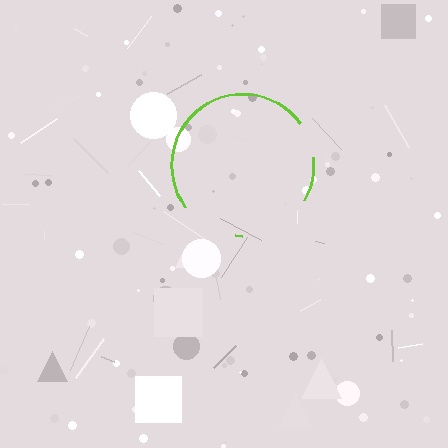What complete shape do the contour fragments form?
The contour fragments form a circle.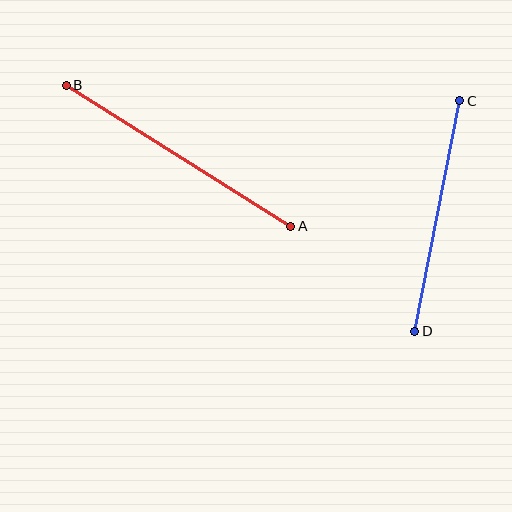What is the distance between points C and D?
The distance is approximately 235 pixels.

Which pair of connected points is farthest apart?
Points A and B are farthest apart.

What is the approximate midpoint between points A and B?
The midpoint is at approximately (178, 156) pixels.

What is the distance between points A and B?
The distance is approximately 265 pixels.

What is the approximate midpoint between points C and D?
The midpoint is at approximately (437, 216) pixels.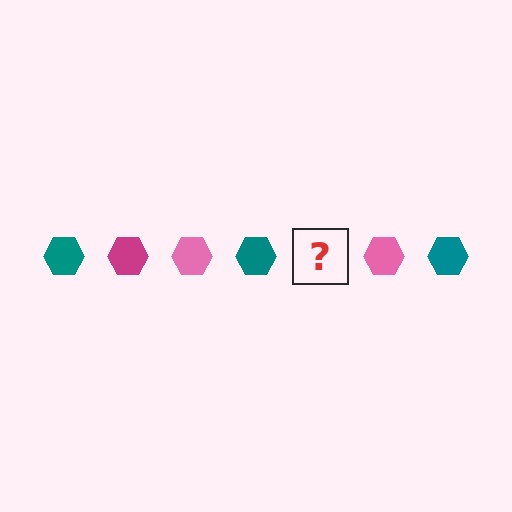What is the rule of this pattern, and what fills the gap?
The rule is that the pattern cycles through teal, magenta, pink hexagons. The gap should be filled with a magenta hexagon.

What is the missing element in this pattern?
The missing element is a magenta hexagon.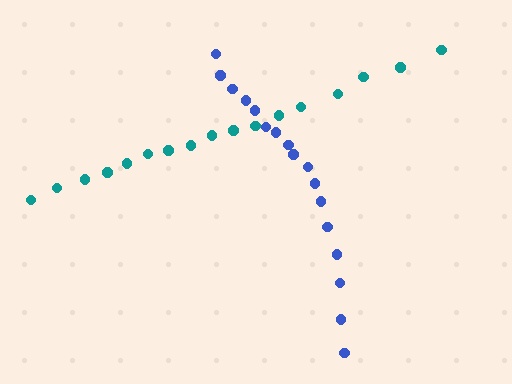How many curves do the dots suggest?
There are 2 distinct paths.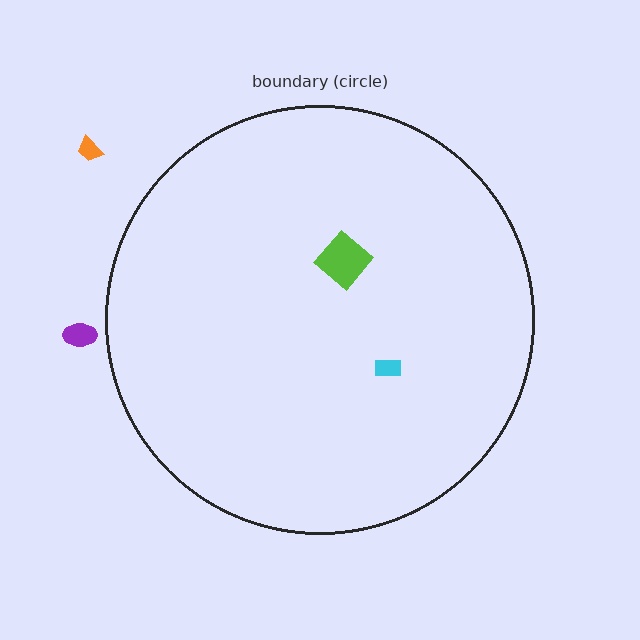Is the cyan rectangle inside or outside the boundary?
Inside.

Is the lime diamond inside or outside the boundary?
Inside.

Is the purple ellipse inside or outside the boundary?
Outside.